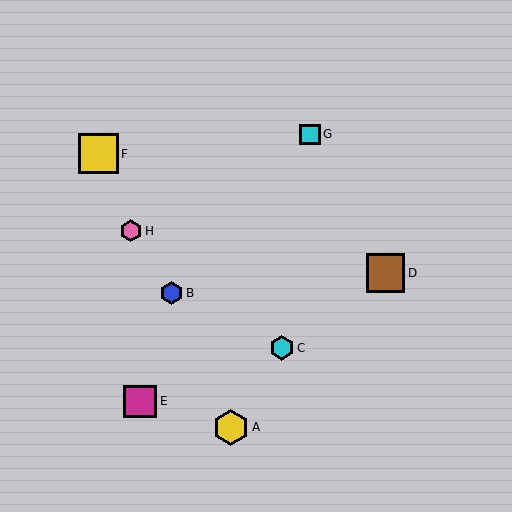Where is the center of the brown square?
The center of the brown square is at (386, 273).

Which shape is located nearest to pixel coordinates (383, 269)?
The brown square (labeled D) at (386, 273) is nearest to that location.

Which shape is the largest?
The yellow square (labeled F) is the largest.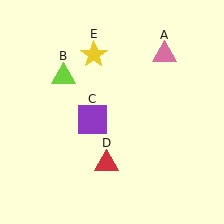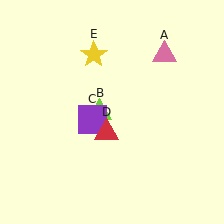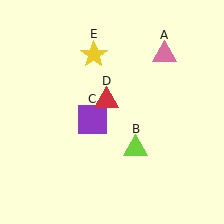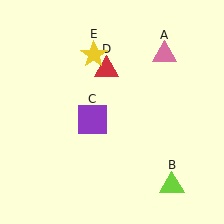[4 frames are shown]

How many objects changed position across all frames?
2 objects changed position: lime triangle (object B), red triangle (object D).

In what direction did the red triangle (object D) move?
The red triangle (object D) moved up.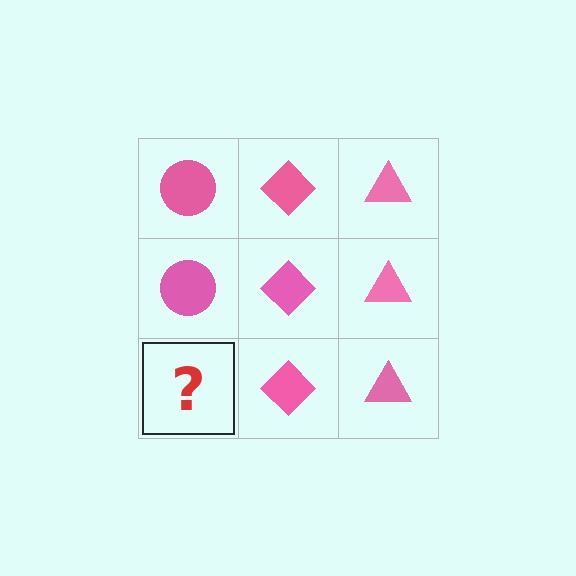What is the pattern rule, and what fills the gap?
The rule is that each column has a consistent shape. The gap should be filled with a pink circle.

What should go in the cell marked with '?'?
The missing cell should contain a pink circle.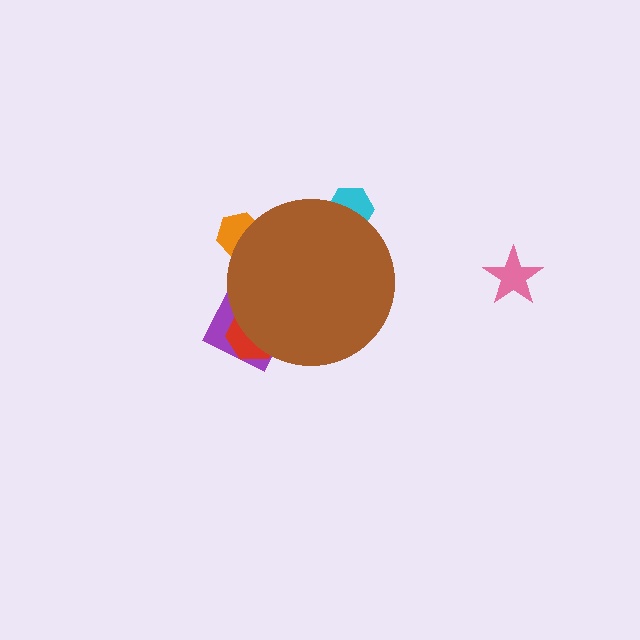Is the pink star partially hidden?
No, the pink star is fully visible.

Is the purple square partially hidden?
Yes, the purple square is partially hidden behind the brown circle.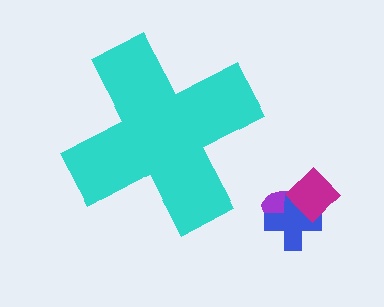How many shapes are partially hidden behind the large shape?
0 shapes are partially hidden.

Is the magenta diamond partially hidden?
No, the magenta diamond is fully visible.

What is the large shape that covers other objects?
A cyan cross.